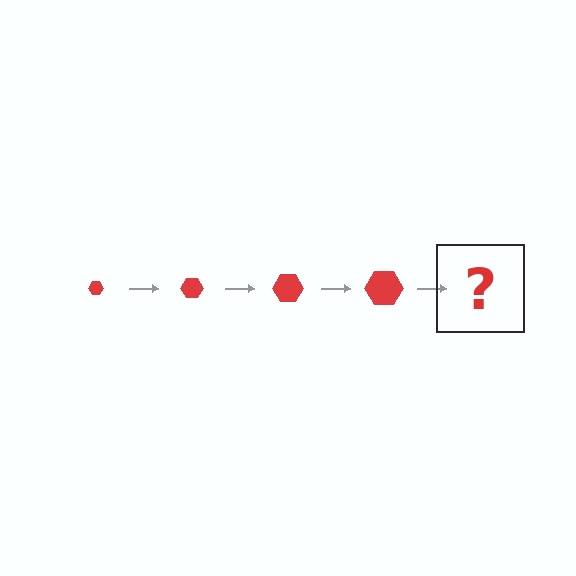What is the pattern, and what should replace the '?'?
The pattern is that the hexagon gets progressively larger each step. The '?' should be a red hexagon, larger than the previous one.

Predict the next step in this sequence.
The next step is a red hexagon, larger than the previous one.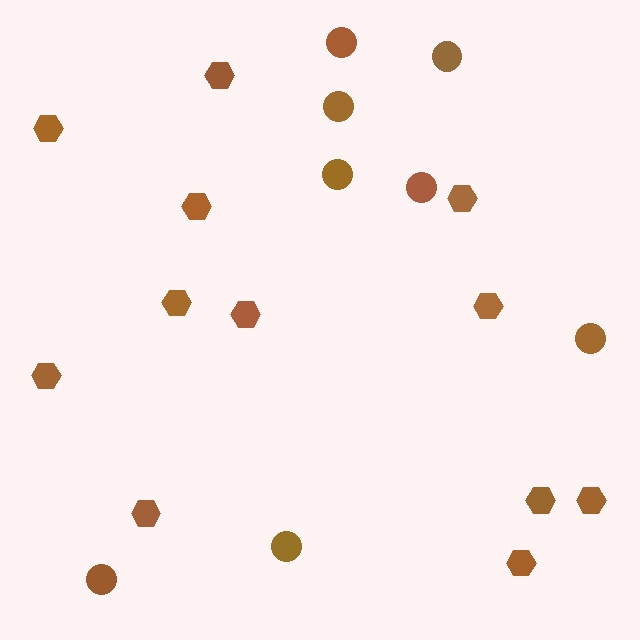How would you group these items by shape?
There are 2 groups: one group of circles (8) and one group of hexagons (12).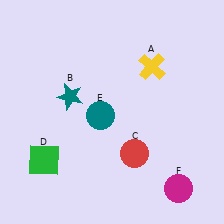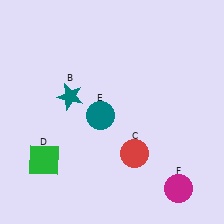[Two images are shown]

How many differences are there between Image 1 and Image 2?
There is 1 difference between the two images.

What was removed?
The yellow cross (A) was removed in Image 2.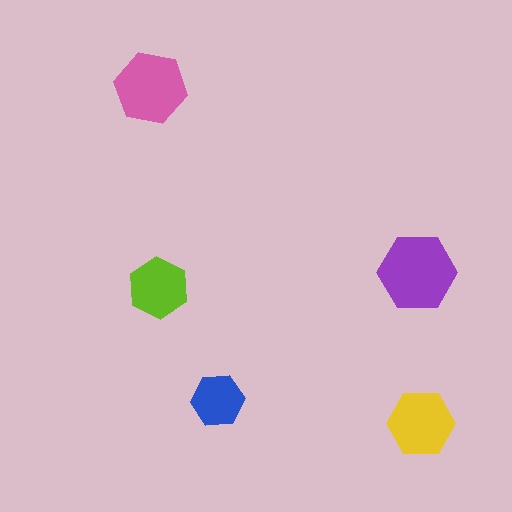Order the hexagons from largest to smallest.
the purple one, the pink one, the yellow one, the lime one, the blue one.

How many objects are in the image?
There are 5 objects in the image.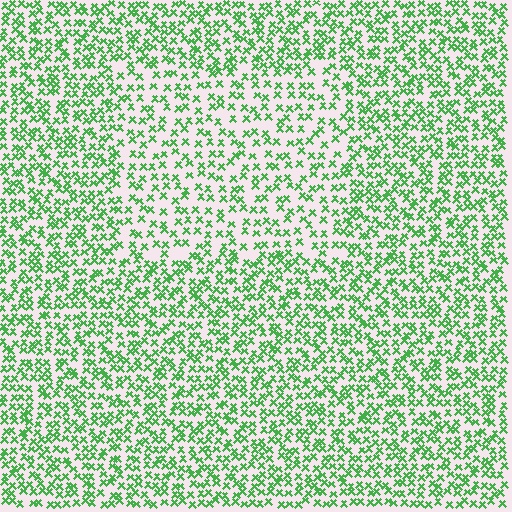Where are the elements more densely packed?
The elements are more densely packed outside the rectangle boundary.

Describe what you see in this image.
The image contains small green elements arranged at two different densities. A rectangle-shaped region is visible where the elements are less densely packed than the surrounding area.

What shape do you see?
I see a rectangle.